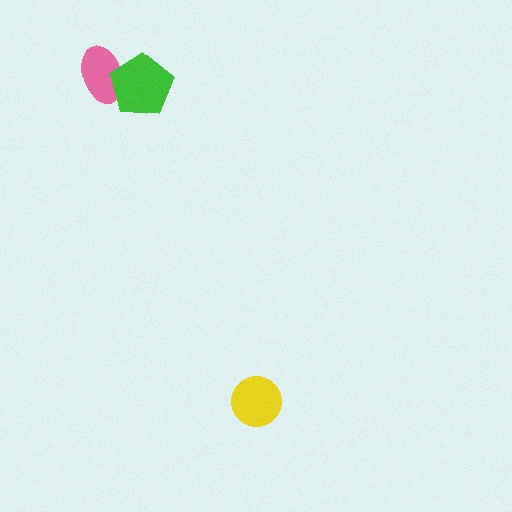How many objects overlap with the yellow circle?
0 objects overlap with the yellow circle.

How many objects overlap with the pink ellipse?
1 object overlaps with the pink ellipse.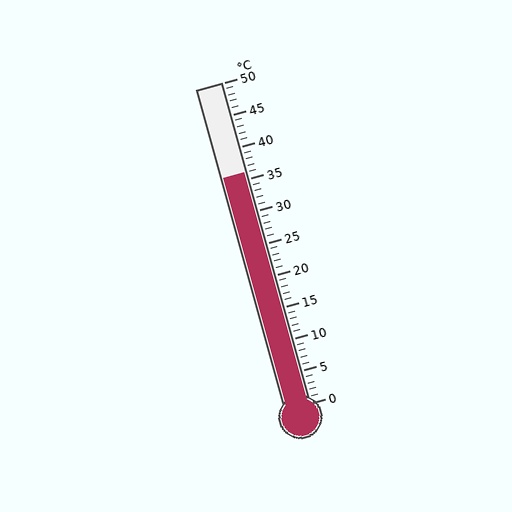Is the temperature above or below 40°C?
The temperature is below 40°C.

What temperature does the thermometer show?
The thermometer shows approximately 36°C.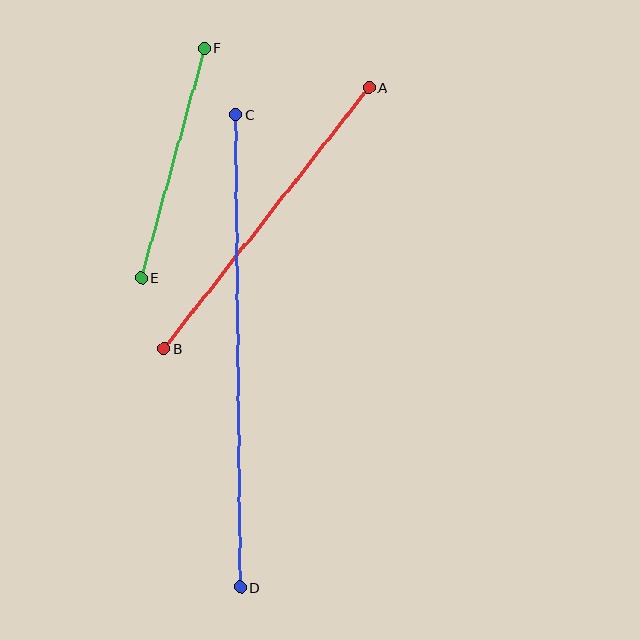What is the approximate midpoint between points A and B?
The midpoint is at approximately (267, 218) pixels.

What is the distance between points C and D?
The distance is approximately 473 pixels.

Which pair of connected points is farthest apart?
Points C and D are farthest apart.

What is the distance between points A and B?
The distance is approximately 332 pixels.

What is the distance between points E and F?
The distance is approximately 238 pixels.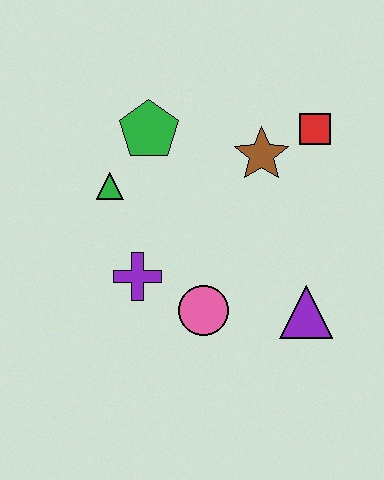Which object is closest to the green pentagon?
The green triangle is closest to the green pentagon.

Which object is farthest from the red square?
The purple cross is farthest from the red square.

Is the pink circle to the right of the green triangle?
Yes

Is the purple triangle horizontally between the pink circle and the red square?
Yes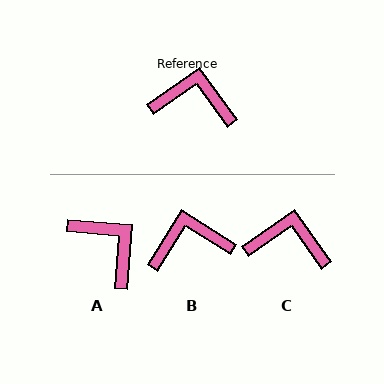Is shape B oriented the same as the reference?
No, it is off by about 22 degrees.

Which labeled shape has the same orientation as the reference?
C.